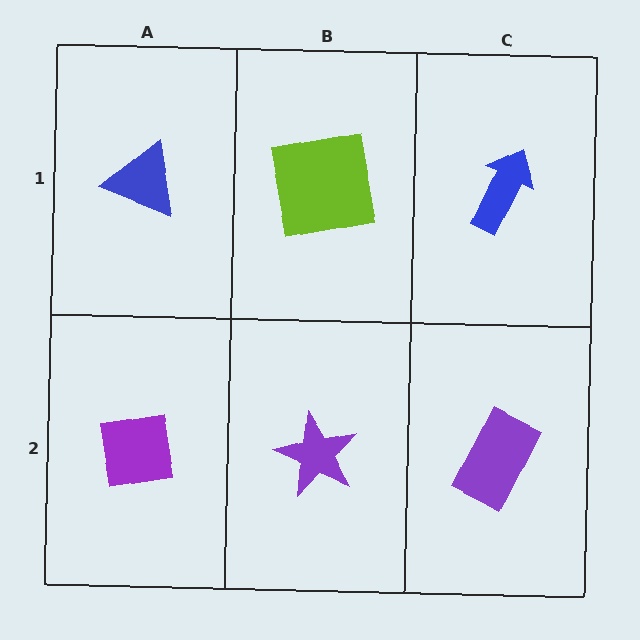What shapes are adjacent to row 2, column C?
A blue arrow (row 1, column C), a purple star (row 2, column B).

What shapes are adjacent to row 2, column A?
A blue triangle (row 1, column A), a purple star (row 2, column B).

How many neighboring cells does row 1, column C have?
2.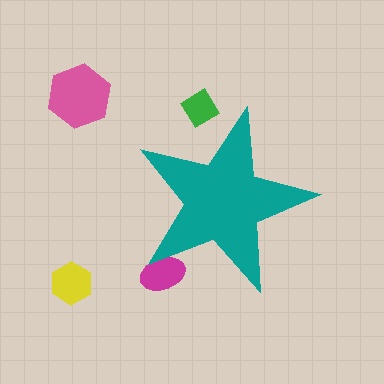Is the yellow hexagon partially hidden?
No, the yellow hexagon is fully visible.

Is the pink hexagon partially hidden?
No, the pink hexagon is fully visible.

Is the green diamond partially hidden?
Yes, the green diamond is partially hidden behind the teal star.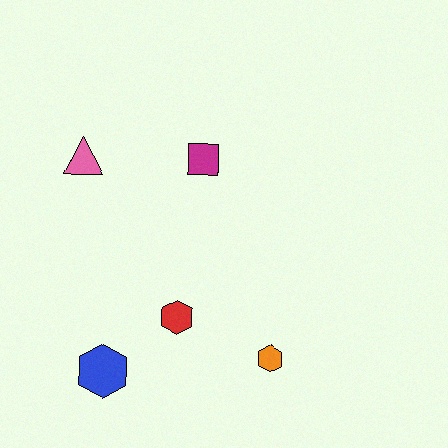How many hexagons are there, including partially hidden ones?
There are 3 hexagons.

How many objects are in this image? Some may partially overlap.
There are 5 objects.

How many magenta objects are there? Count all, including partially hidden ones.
There is 1 magenta object.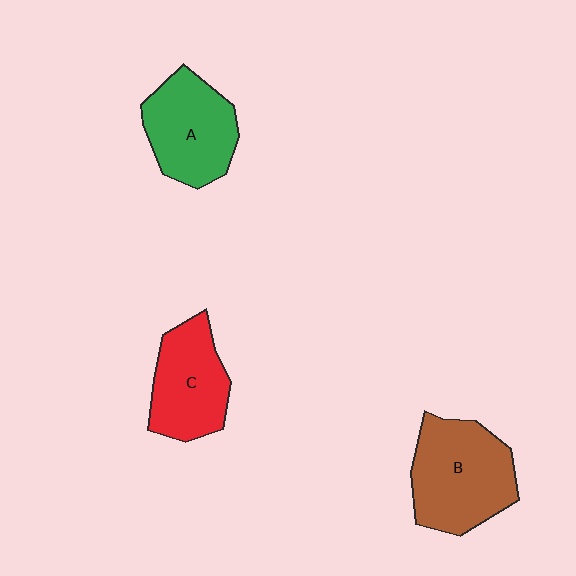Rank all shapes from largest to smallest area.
From largest to smallest: B (brown), A (green), C (red).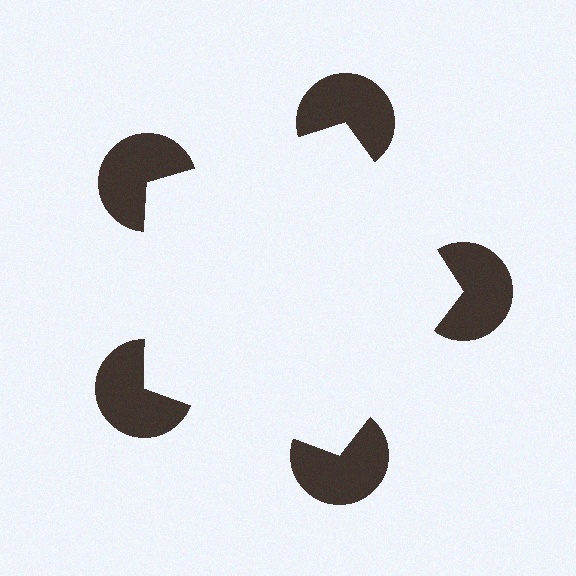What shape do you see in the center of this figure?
An illusory pentagon — its edges are inferred from the aligned wedge cuts in the pac-man discs, not physically drawn.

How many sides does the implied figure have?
5 sides.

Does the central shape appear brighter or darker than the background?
It typically appears slightly brighter than the background, even though no actual brightness change is drawn.